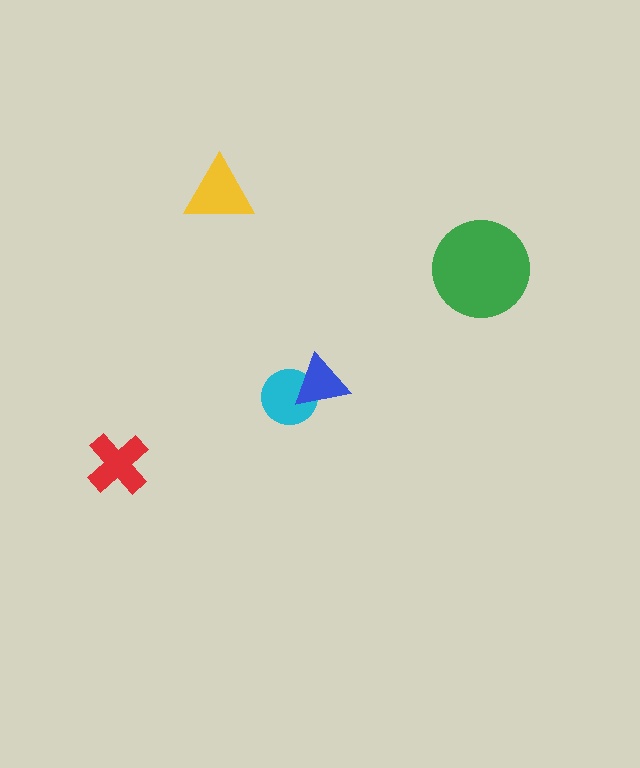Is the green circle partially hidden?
No, no other shape covers it.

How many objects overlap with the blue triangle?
1 object overlaps with the blue triangle.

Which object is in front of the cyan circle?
The blue triangle is in front of the cyan circle.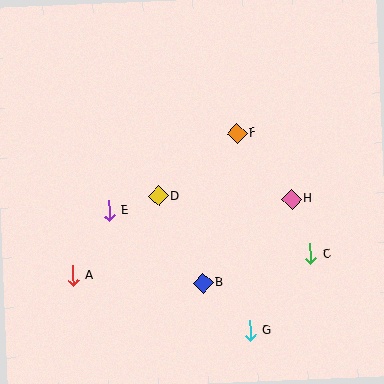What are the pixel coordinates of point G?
Point G is at (250, 331).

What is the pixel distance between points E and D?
The distance between E and D is 52 pixels.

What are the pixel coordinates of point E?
Point E is at (109, 210).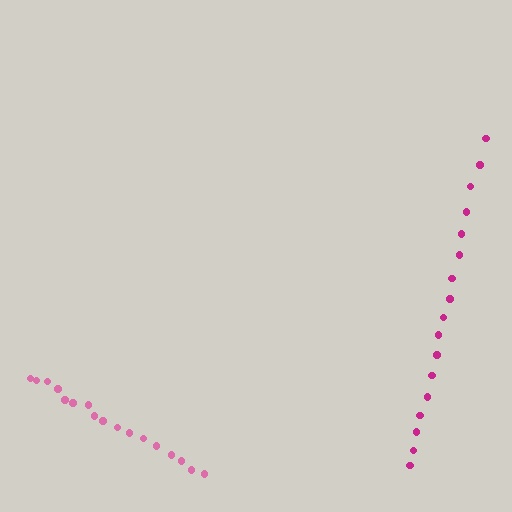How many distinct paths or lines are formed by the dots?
There are 2 distinct paths.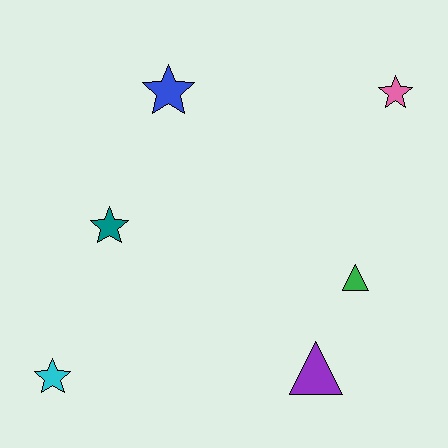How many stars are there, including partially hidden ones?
There are 4 stars.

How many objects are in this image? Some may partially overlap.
There are 6 objects.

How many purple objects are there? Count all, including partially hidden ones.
There is 1 purple object.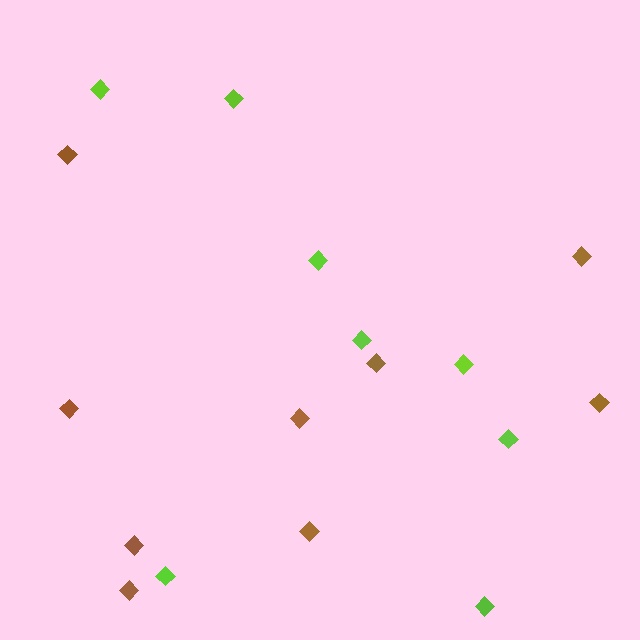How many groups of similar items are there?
There are 2 groups: one group of lime diamonds (8) and one group of brown diamonds (9).